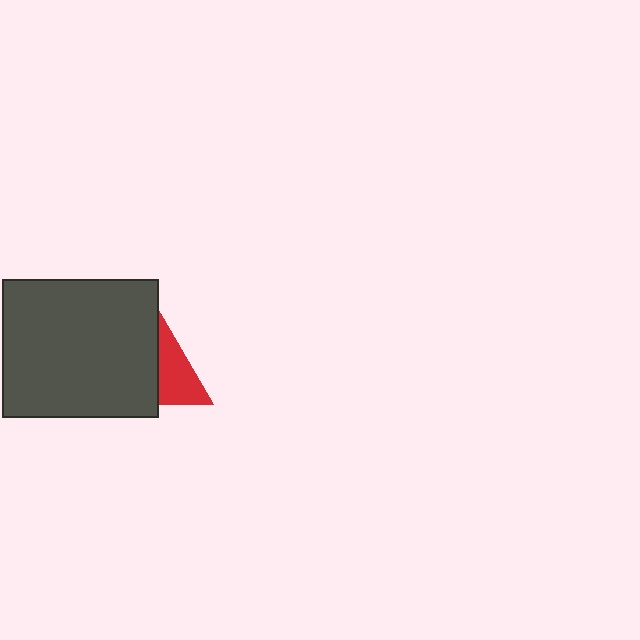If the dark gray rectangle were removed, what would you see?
You would see the complete red triangle.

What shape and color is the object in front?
The object in front is a dark gray rectangle.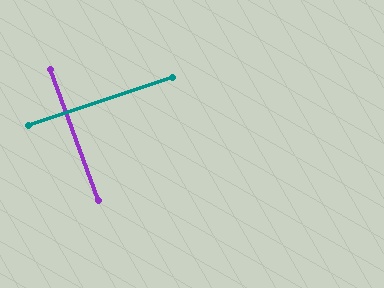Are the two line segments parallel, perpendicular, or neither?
Perpendicular — they meet at approximately 88°.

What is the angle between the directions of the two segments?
Approximately 88 degrees.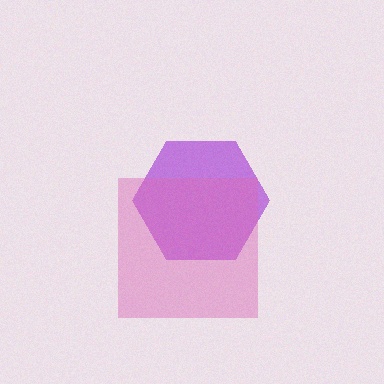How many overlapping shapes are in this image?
There are 2 overlapping shapes in the image.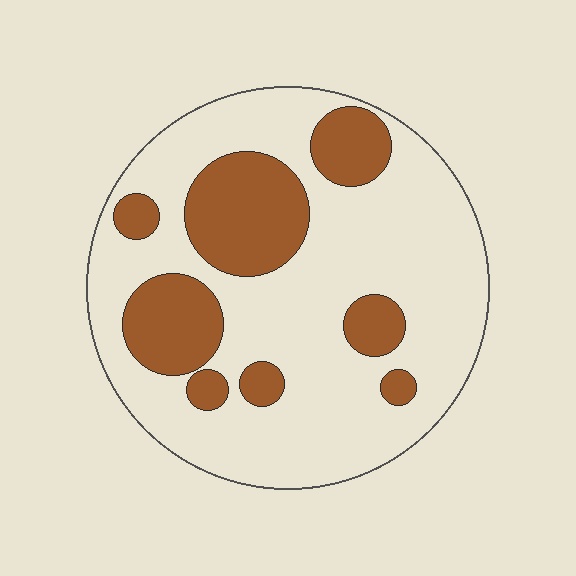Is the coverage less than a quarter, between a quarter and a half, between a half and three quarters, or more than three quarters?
Between a quarter and a half.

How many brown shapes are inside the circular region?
8.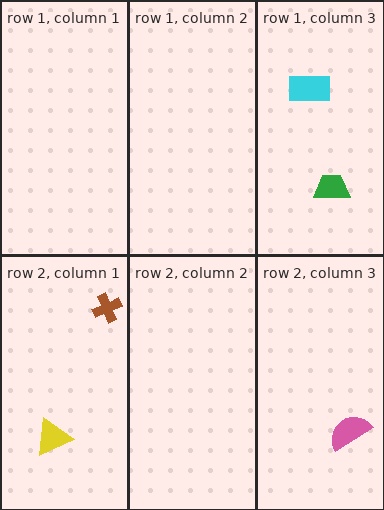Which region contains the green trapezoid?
The row 1, column 3 region.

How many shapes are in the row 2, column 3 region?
1.